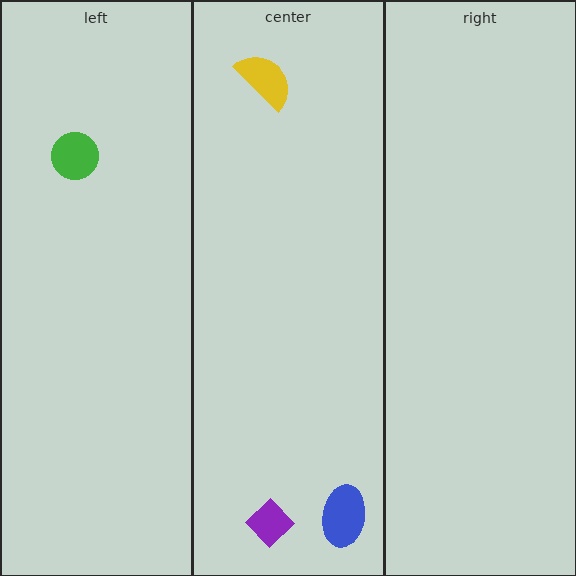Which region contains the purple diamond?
The center region.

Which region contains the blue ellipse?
The center region.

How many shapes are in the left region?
1.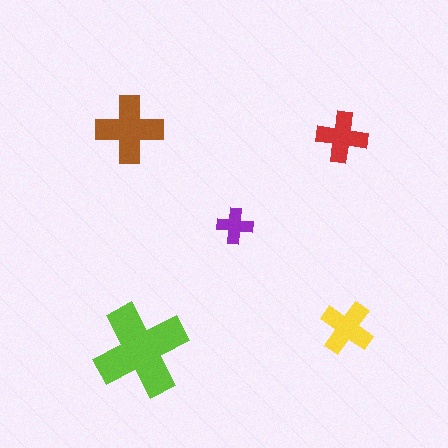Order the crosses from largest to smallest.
the lime one, the brown one, the yellow one, the red one, the purple one.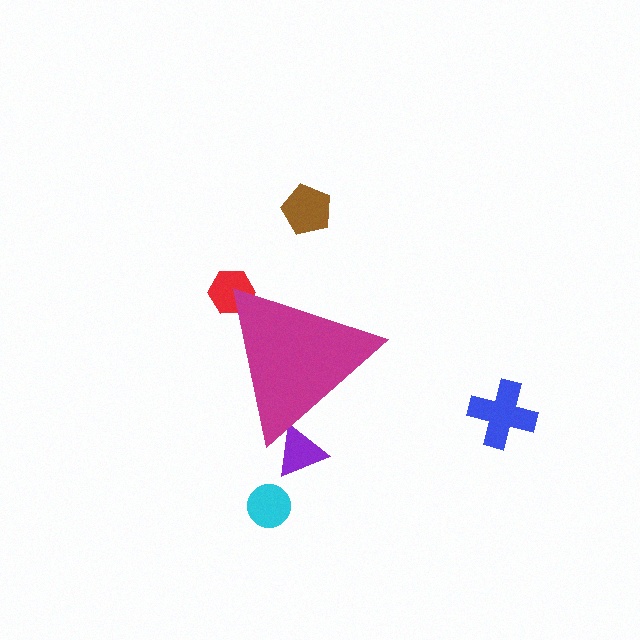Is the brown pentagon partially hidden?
No, the brown pentagon is fully visible.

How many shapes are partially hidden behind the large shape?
2 shapes are partially hidden.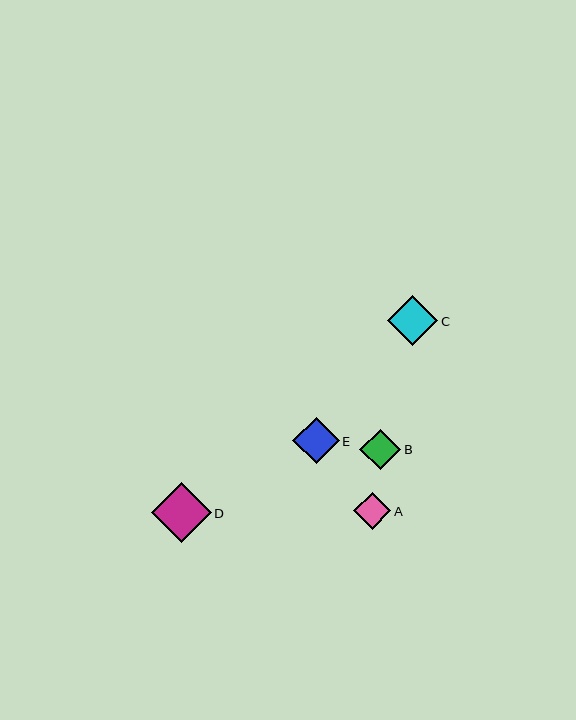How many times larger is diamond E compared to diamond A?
Diamond E is approximately 1.3 times the size of diamond A.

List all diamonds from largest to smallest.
From largest to smallest: D, C, E, B, A.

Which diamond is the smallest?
Diamond A is the smallest with a size of approximately 37 pixels.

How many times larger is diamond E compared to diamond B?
Diamond E is approximately 1.2 times the size of diamond B.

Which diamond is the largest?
Diamond D is the largest with a size of approximately 60 pixels.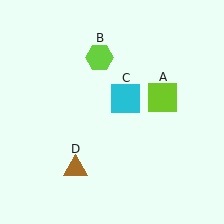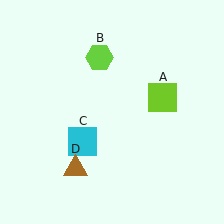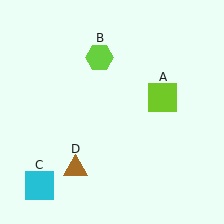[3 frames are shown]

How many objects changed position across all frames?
1 object changed position: cyan square (object C).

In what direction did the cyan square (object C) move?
The cyan square (object C) moved down and to the left.